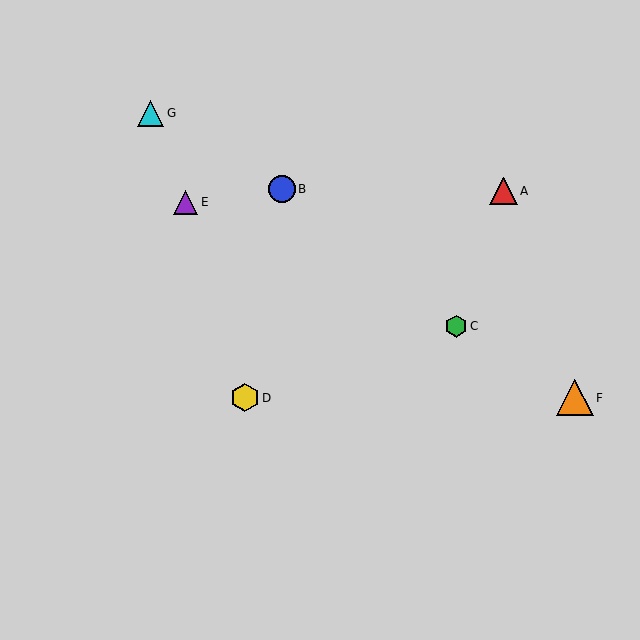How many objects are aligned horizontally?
2 objects (D, F) are aligned horizontally.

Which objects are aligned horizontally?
Objects D, F are aligned horizontally.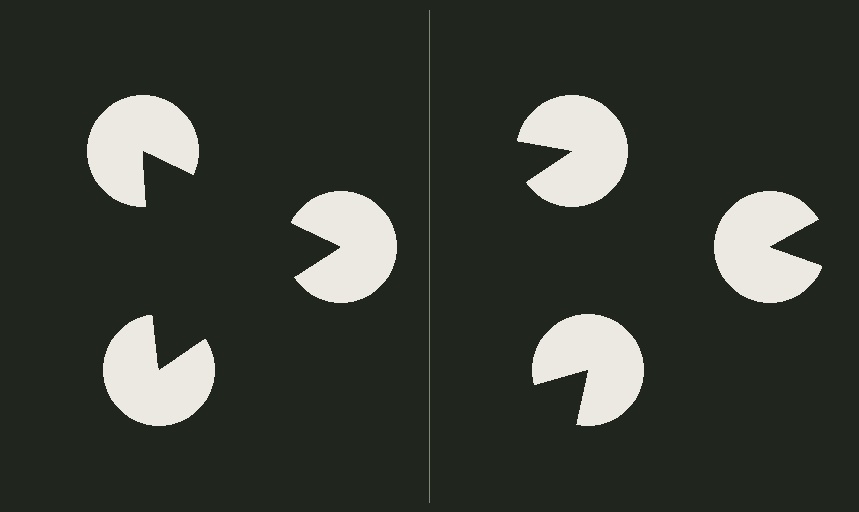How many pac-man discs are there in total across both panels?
6 — 3 on each side.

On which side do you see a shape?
An illusory triangle appears on the left side. On the right side the wedge cuts are rotated, so no coherent shape forms.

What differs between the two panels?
The pac-man discs are positioned identically on both sides; only the wedge orientations differ. On the left they align to a triangle; on the right they are misaligned.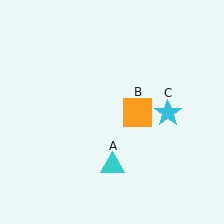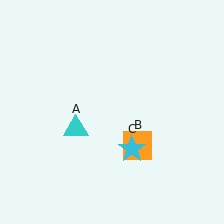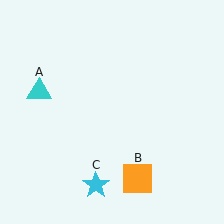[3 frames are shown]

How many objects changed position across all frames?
3 objects changed position: cyan triangle (object A), orange square (object B), cyan star (object C).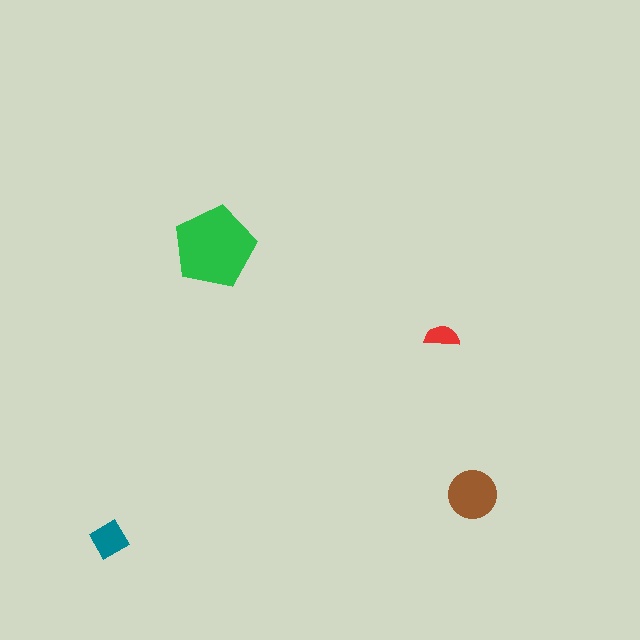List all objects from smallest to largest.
The red semicircle, the teal diamond, the brown circle, the green pentagon.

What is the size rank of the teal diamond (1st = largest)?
3rd.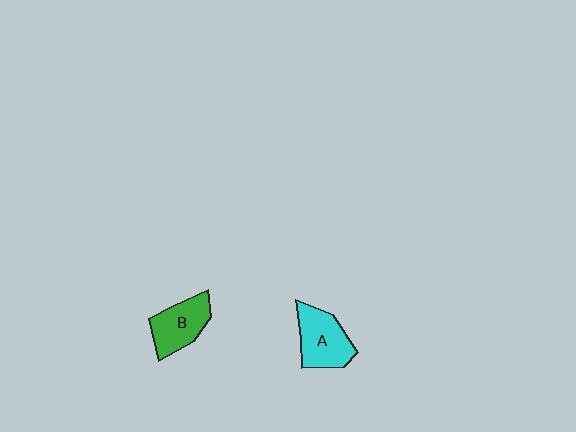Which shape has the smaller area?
Shape B (green).